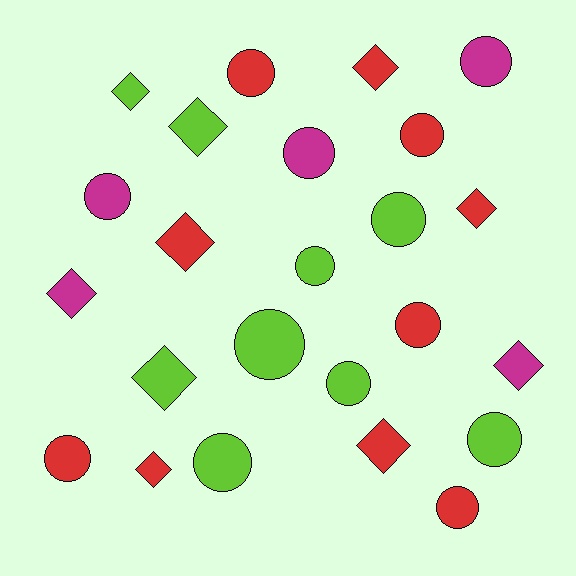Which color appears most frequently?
Red, with 10 objects.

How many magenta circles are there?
There are 3 magenta circles.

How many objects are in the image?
There are 24 objects.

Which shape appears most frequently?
Circle, with 14 objects.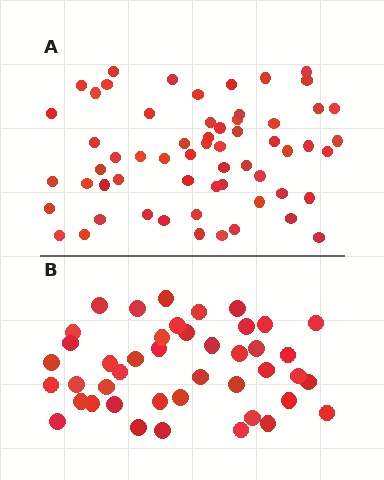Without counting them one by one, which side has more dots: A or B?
Region A (the top region) has more dots.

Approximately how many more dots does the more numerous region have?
Region A has approximately 15 more dots than region B.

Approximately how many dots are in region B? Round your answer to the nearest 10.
About 40 dots. (The exact count is 43, which rounds to 40.)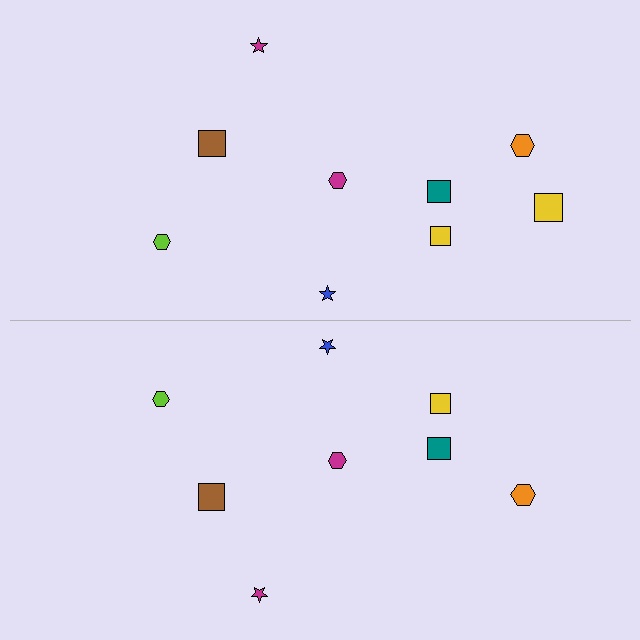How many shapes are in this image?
There are 17 shapes in this image.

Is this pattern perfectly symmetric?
No, the pattern is not perfectly symmetric. A yellow square is missing from the bottom side.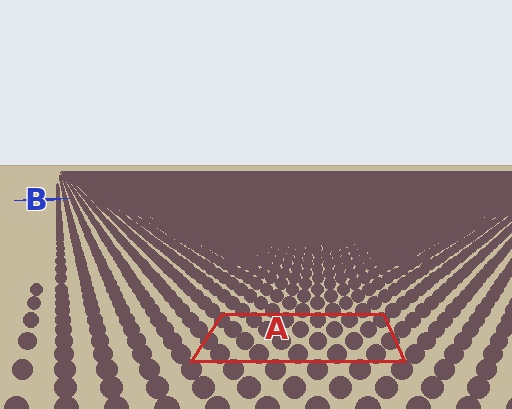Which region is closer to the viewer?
Region A is closer. The texture elements there are larger and more spread out.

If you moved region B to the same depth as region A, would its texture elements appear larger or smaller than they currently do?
They would appear larger. At a closer depth, the same texture elements are projected at a bigger on-screen size.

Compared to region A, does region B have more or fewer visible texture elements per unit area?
Region B has more texture elements per unit area — they are packed more densely because it is farther away.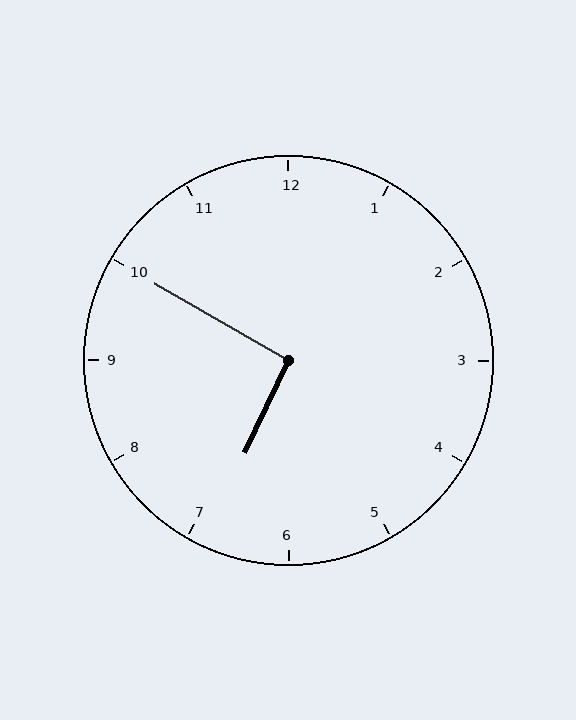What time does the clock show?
6:50.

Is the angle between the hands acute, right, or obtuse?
It is right.